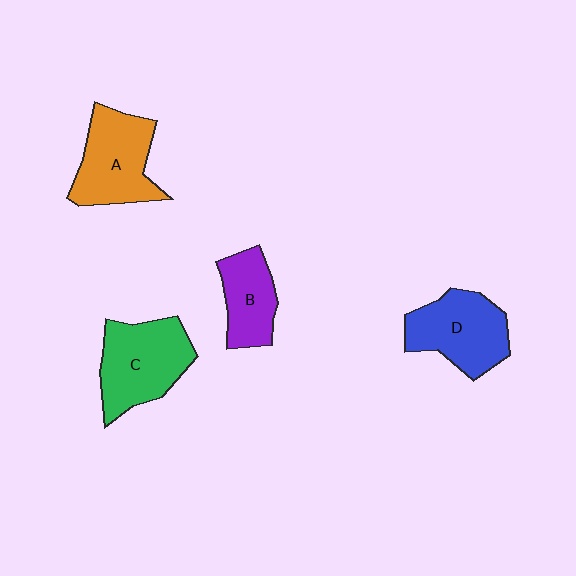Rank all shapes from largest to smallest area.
From largest to smallest: C (green), A (orange), D (blue), B (purple).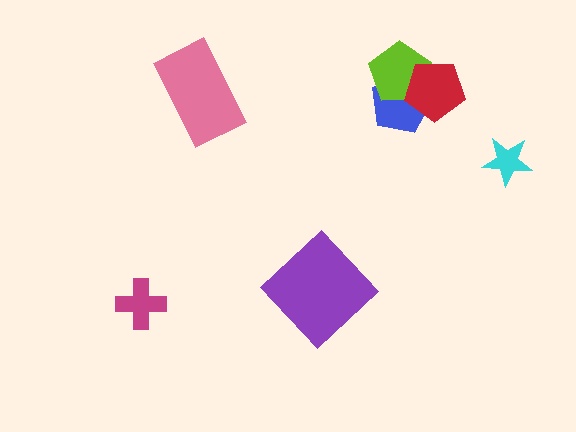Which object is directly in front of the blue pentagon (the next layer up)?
The lime pentagon is directly in front of the blue pentagon.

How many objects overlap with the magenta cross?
0 objects overlap with the magenta cross.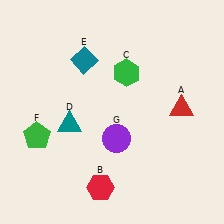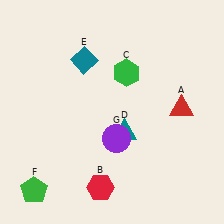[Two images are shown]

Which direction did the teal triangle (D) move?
The teal triangle (D) moved right.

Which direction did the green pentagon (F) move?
The green pentagon (F) moved down.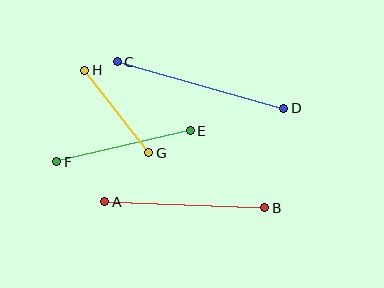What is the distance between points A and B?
The distance is approximately 160 pixels.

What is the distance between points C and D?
The distance is approximately 173 pixels.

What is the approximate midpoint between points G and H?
The midpoint is at approximately (117, 112) pixels.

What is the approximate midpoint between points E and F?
The midpoint is at approximately (124, 146) pixels.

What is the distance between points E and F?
The distance is approximately 137 pixels.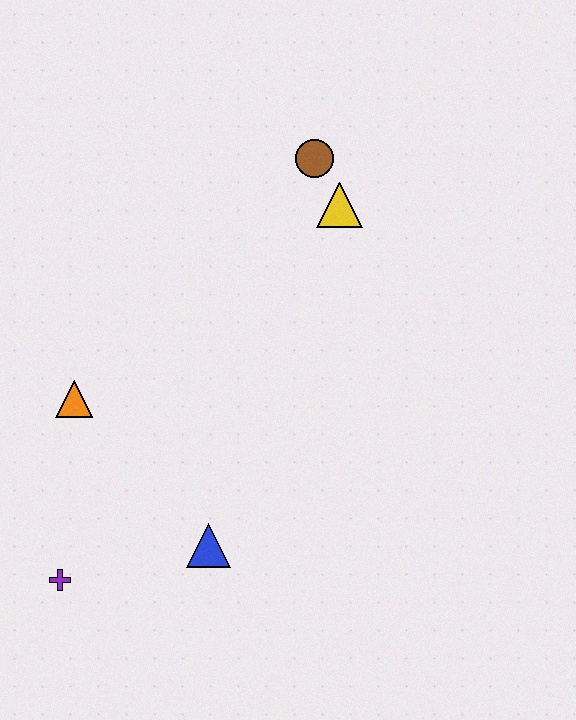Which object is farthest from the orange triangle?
The brown circle is farthest from the orange triangle.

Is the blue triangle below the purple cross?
No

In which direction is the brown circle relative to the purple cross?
The brown circle is above the purple cross.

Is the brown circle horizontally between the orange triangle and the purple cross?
No